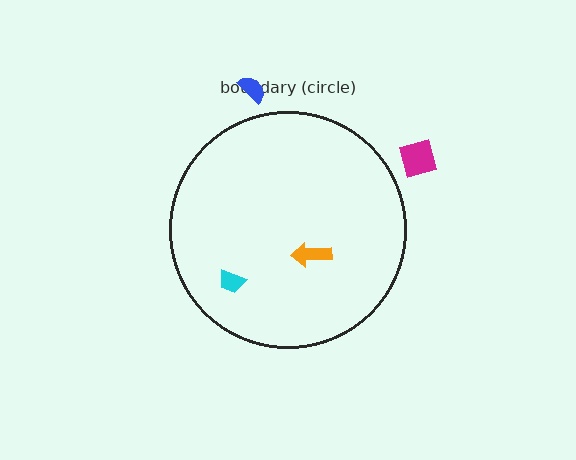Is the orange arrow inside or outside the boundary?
Inside.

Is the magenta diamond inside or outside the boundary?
Outside.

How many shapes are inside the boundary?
2 inside, 2 outside.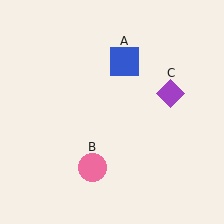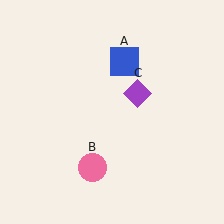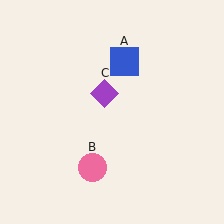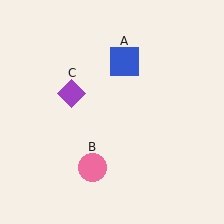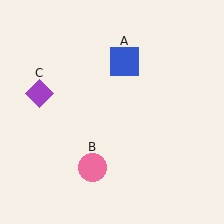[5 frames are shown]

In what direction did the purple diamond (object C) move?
The purple diamond (object C) moved left.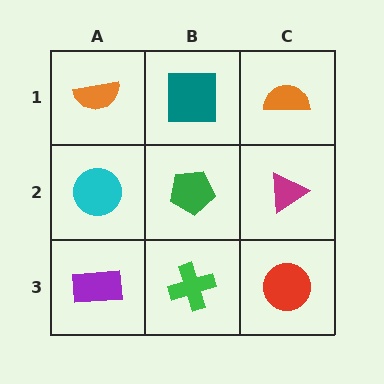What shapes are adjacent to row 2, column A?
An orange semicircle (row 1, column A), a purple rectangle (row 3, column A), a green pentagon (row 2, column B).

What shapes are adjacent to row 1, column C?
A magenta triangle (row 2, column C), a teal square (row 1, column B).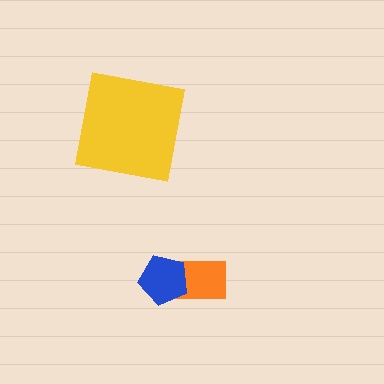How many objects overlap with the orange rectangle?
1 object overlaps with the orange rectangle.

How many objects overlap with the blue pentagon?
1 object overlaps with the blue pentagon.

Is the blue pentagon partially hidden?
No, no other shape covers it.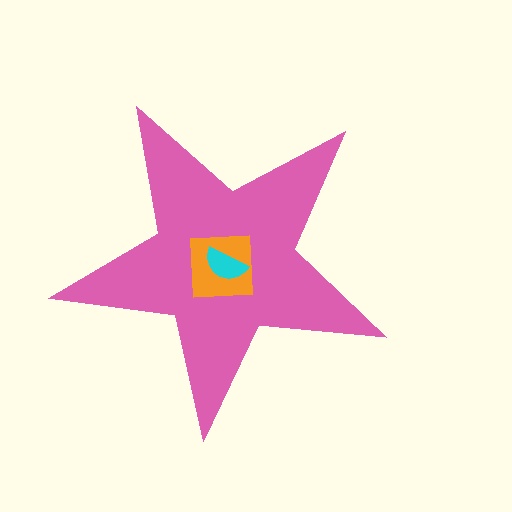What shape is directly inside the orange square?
The cyan semicircle.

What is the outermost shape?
The pink star.